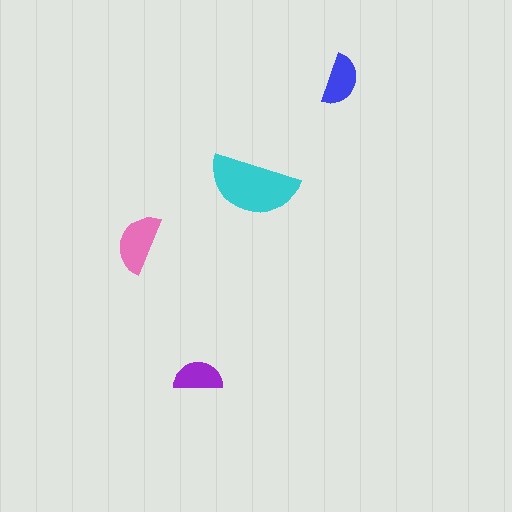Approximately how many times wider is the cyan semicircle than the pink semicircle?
About 1.5 times wider.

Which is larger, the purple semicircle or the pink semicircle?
The pink one.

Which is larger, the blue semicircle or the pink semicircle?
The pink one.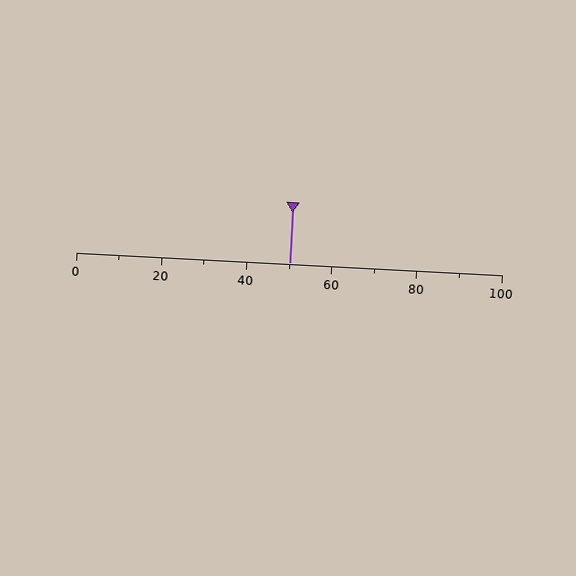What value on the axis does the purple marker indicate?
The marker indicates approximately 50.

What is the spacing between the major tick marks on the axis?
The major ticks are spaced 20 apart.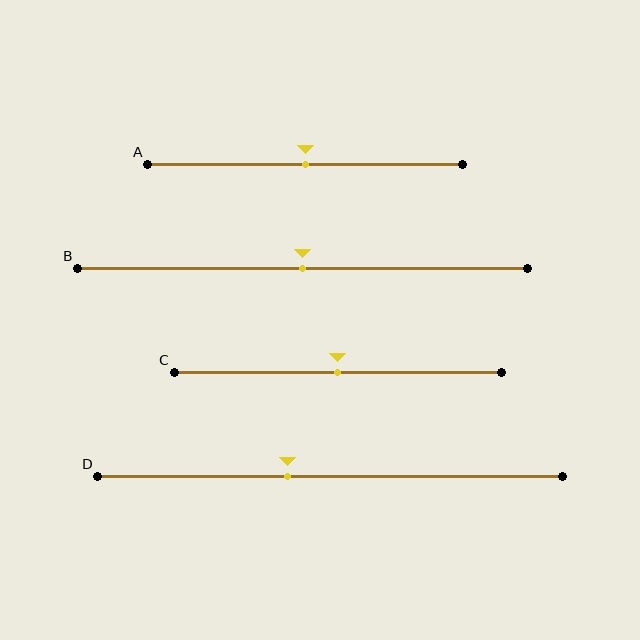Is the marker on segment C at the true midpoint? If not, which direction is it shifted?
Yes, the marker on segment C is at the true midpoint.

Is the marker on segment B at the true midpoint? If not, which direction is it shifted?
Yes, the marker on segment B is at the true midpoint.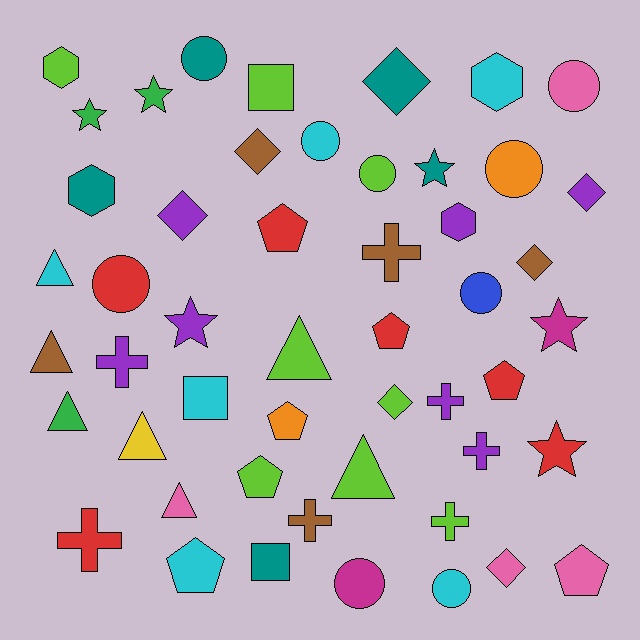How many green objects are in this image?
There are 3 green objects.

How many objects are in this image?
There are 50 objects.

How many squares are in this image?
There are 3 squares.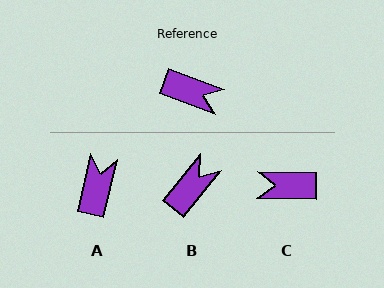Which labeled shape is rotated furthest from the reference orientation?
C, about 161 degrees away.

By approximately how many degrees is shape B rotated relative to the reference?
Approximately 72 degrees counter-clockwise.